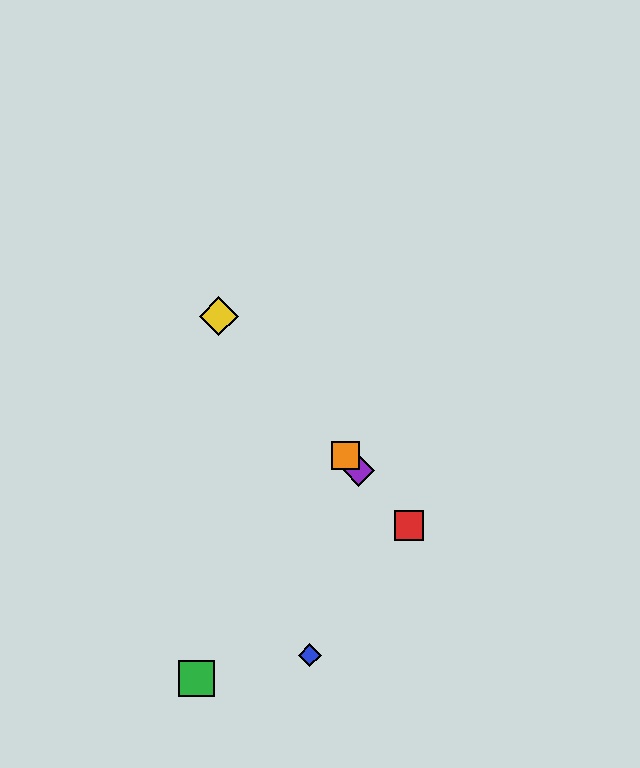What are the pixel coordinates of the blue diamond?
The blue diamond is at (310, 655).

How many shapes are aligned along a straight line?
4 shapes (the red square, the yellow diamond, the purple diamond, the orange square) are aligned along a straight line.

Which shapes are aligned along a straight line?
The red square, the yellow diamond, the purple diamond, the orange square are aligned along a straight line.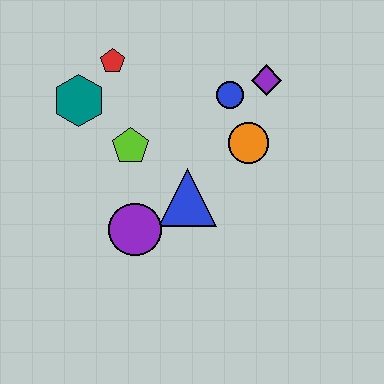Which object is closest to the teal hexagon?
The red pentagon is closest to the teal hexagon.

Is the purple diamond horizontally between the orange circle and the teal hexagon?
No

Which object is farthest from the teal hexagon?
The purple diamond is farthest from the teal hexagon.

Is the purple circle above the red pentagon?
No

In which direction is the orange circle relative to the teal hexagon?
The orange circle is to the right of the teal hexagon.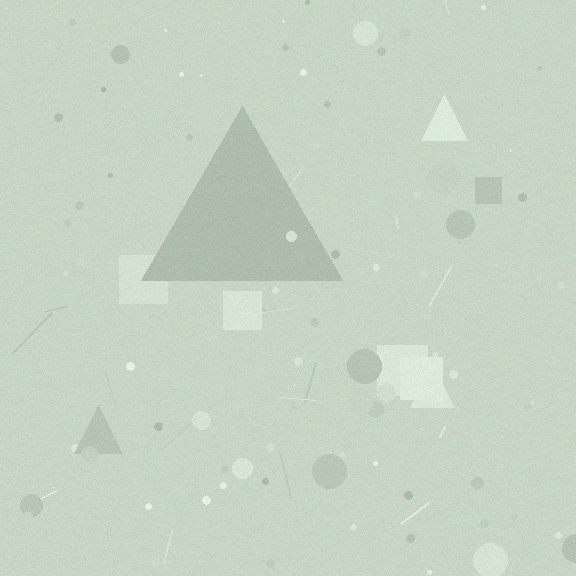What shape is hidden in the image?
A triangle is hidden in the image.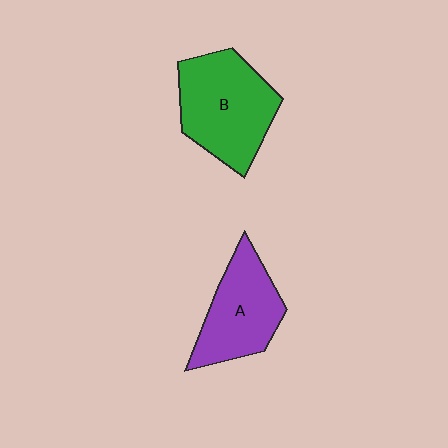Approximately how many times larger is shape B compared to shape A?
Approximately 1.2 times.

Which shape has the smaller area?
Shape A (purple).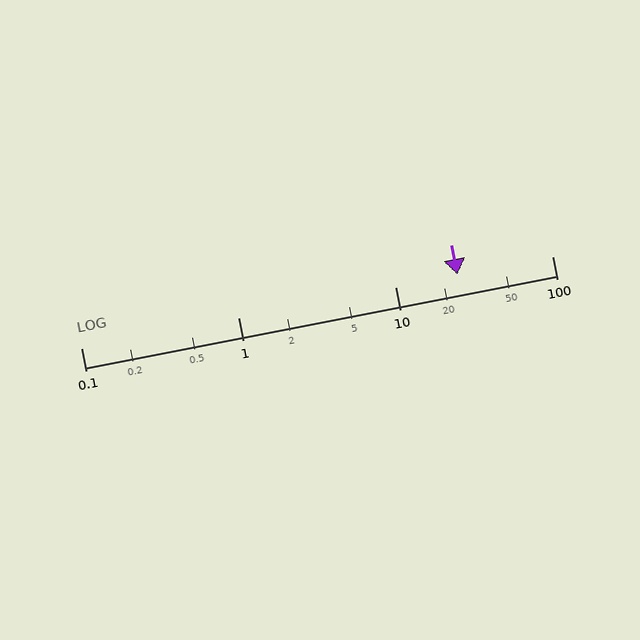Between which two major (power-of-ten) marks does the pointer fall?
The pointer is between 10 and 100.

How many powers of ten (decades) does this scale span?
The scale spans 3 decades, from 0.1 to 100.